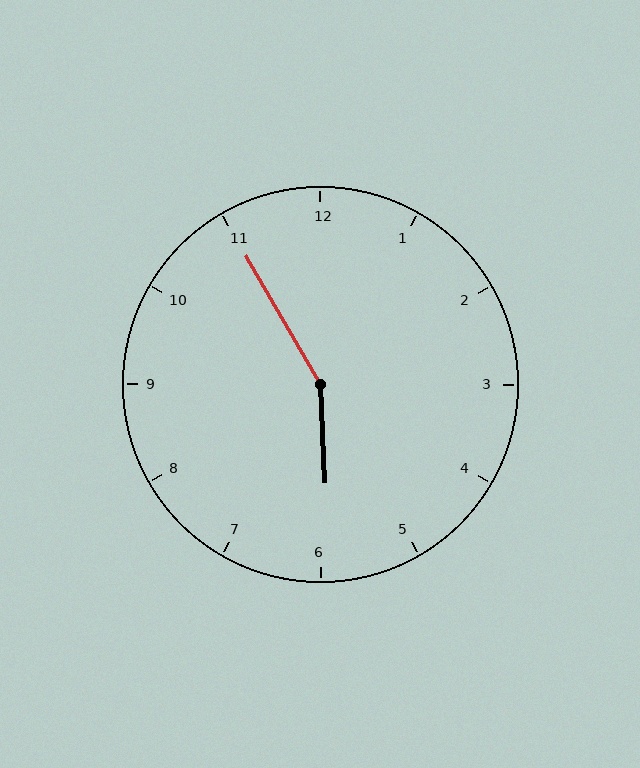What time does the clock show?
5:55.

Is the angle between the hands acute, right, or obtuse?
It is obtuse.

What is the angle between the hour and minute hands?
Approximately 152 degrees.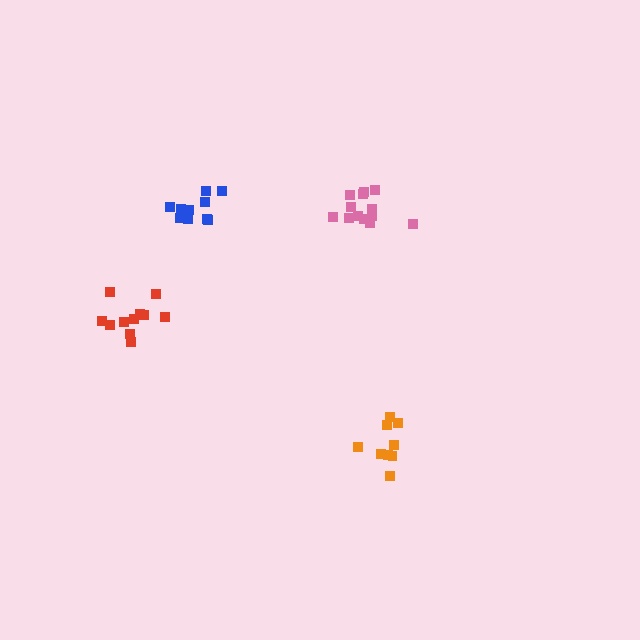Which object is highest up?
The blue cluster is topmost.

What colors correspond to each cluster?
The clusters are colored: red, orange, pink, blue.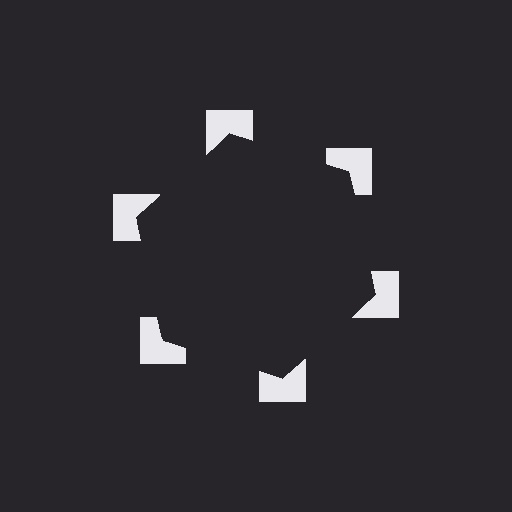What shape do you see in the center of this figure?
An illusory hexagon — its edges are inferred from the aligned wedge cuts in the notched squares, not physically drawn.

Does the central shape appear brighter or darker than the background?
It typically appears slightly darker than the background, even though no actual brightness change is drawn.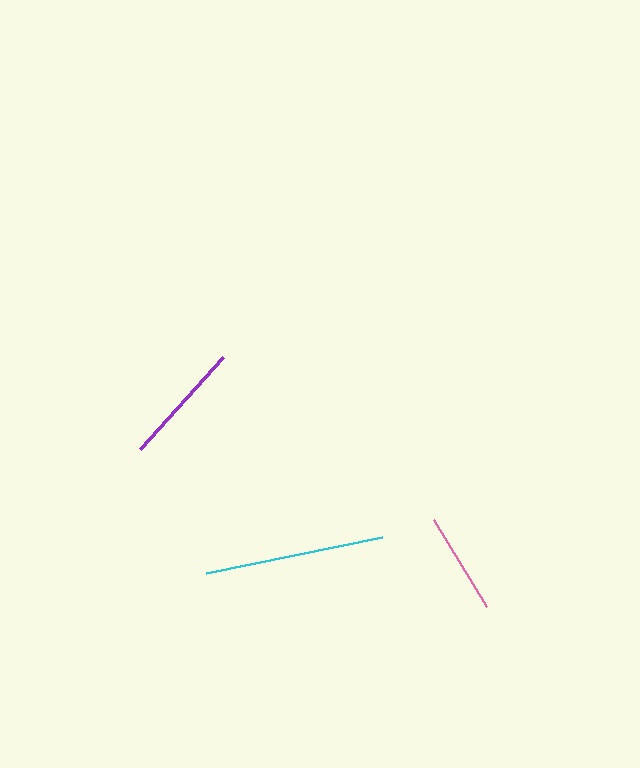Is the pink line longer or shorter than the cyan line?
The cyan line is longer than the pink line.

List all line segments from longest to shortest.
From longest to shortest: cyan, purple, pink.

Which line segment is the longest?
The cyan line is the longest at approximately 179 pixels.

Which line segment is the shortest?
The pink line is the shortest at approximately 102 pixels.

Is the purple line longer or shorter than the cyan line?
The cyan line is longer than the purple line.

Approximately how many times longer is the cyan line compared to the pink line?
The cyan line is approximately 1.8 times the length of the pink line.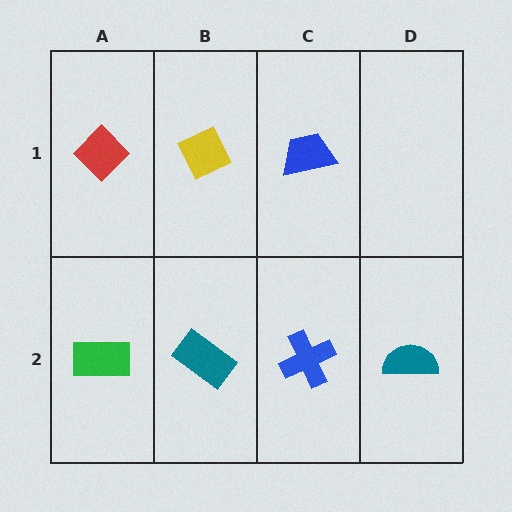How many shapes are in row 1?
3 shapes.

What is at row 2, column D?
A teal semicircle.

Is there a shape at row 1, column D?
No, that cell is empty.